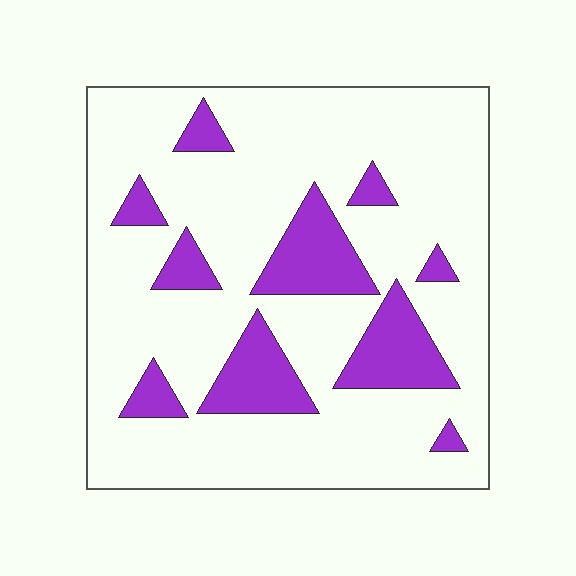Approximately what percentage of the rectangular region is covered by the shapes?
Approximately 20%.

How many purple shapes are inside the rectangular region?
10.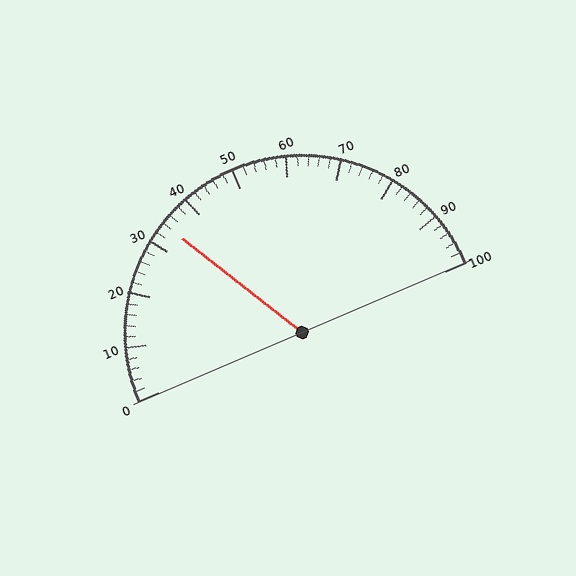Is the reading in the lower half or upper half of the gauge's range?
The reading is in the lower half of the range (0 to 100).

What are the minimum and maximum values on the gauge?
The gauge ranges from 0 to 100.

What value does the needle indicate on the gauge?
The needle indicates approximately 34.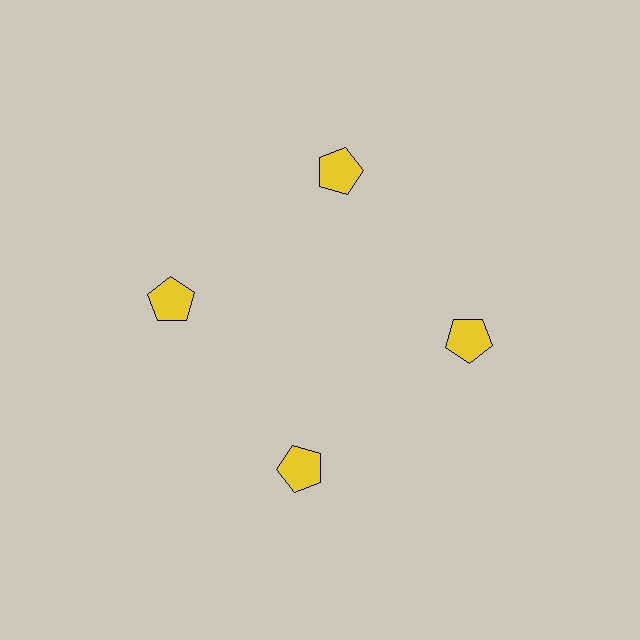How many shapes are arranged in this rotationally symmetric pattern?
There are 4 shapes, arranged in 4 groups of 1.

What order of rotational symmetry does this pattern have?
This pattern has 4-fold rotational symmetry.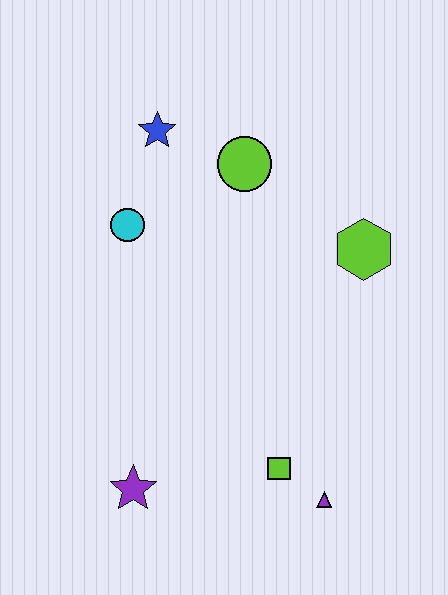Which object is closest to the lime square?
The purple triangle is closest to the lime square.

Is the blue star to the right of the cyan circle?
Yes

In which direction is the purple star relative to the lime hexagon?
The purple star is below the lime hexagon.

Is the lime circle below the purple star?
No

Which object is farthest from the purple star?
The blue star is farthest from the purple star.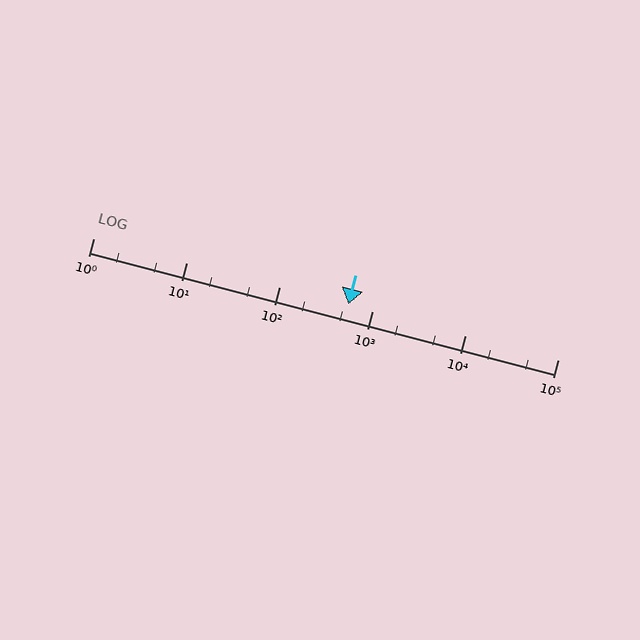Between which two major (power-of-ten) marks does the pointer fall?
The pointer is between 100 and 1000.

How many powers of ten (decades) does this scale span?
The scale spans 5 decades, from 1 to 100000.